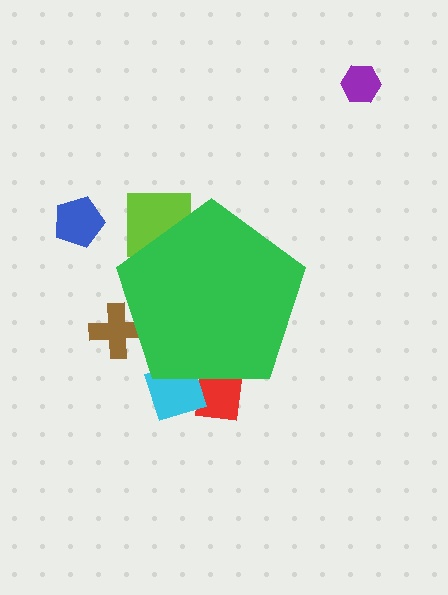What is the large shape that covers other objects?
A green pentagon.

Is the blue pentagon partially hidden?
No, the blue pentagon is fully visible.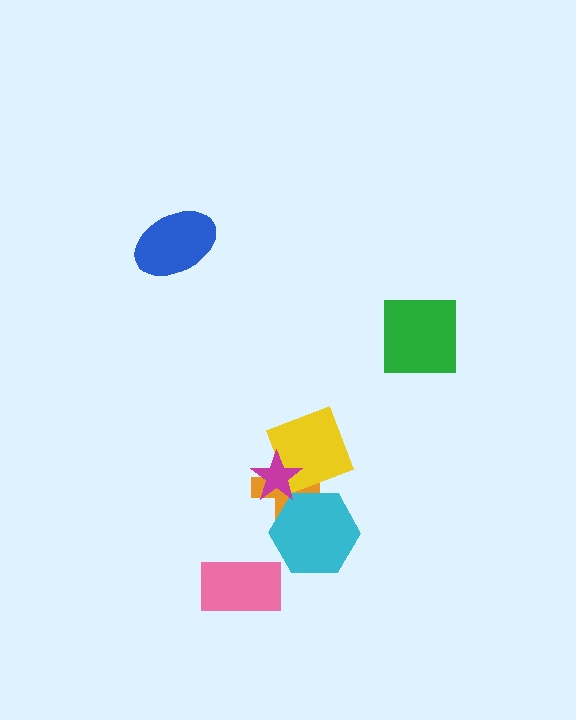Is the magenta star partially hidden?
No, no other shape covers it.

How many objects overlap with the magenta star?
2 objects overlap with the magenta star.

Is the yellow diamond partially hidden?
Yes, it is partially covered by another shape.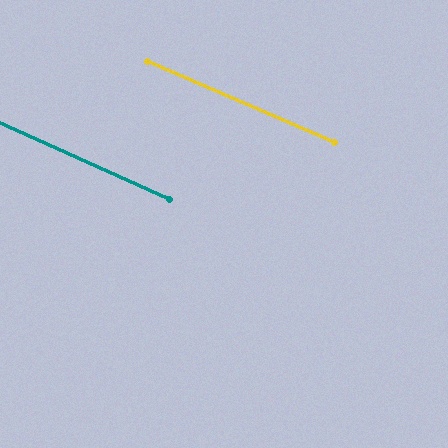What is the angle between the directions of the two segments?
Approximately 1 degree.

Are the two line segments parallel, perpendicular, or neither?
Parallel — their directions differ by only 0.7°.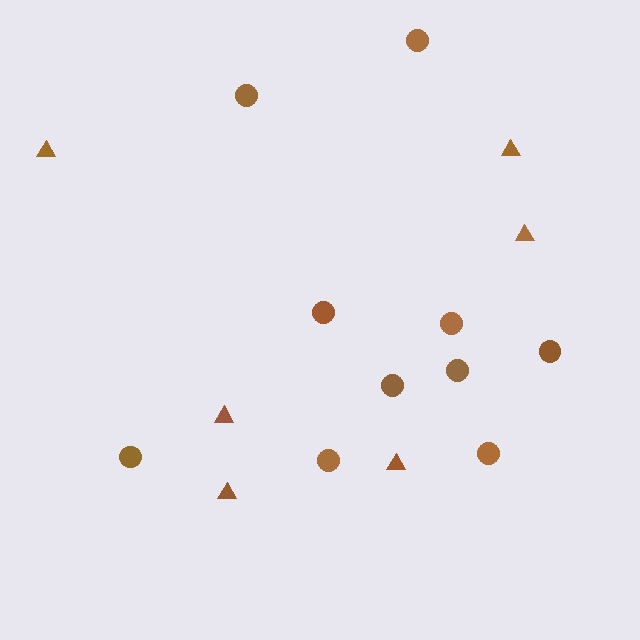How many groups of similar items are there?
There are 2 groups: one group of triangles (6) and one group of circles (10).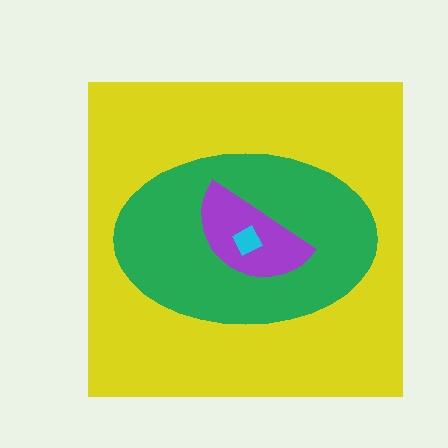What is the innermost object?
The cyan diamond.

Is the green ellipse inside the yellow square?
Yes.